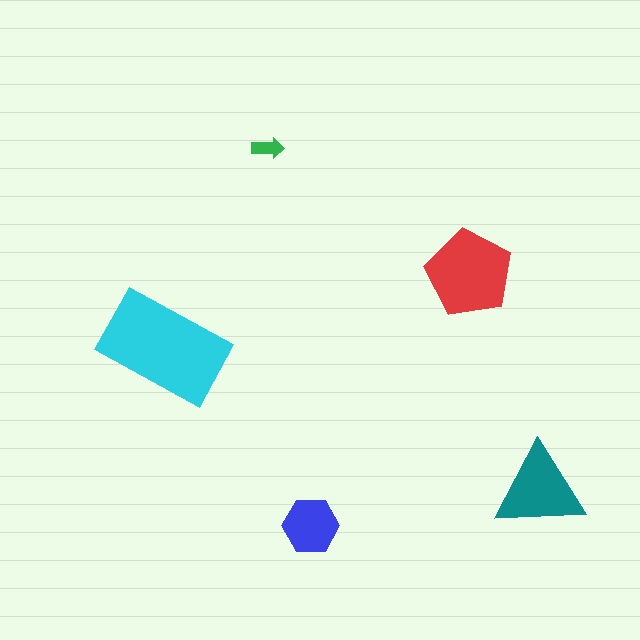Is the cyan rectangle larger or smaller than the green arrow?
Larger.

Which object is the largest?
The cyan rectangle.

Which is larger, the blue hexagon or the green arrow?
The blue hexagon.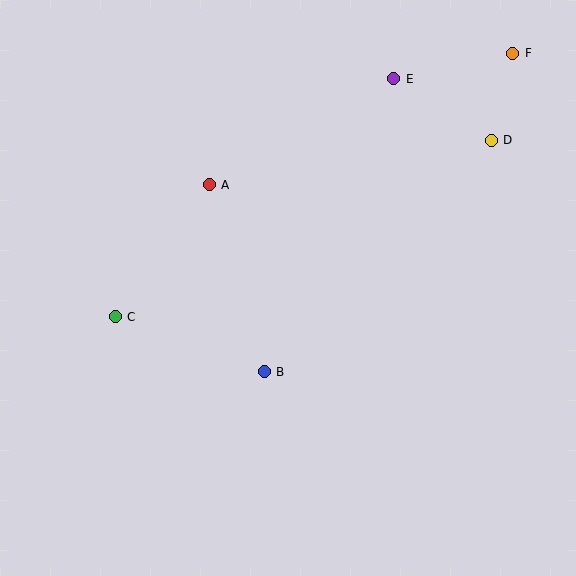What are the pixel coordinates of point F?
Point F is at (513, 53).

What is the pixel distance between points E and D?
The distance between E and D is 116 pixels.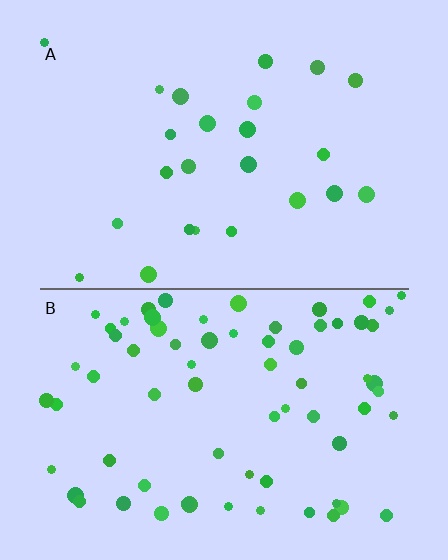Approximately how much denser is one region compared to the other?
Approximately 2.9× — region B over region A.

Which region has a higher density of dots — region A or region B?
B (the bottom).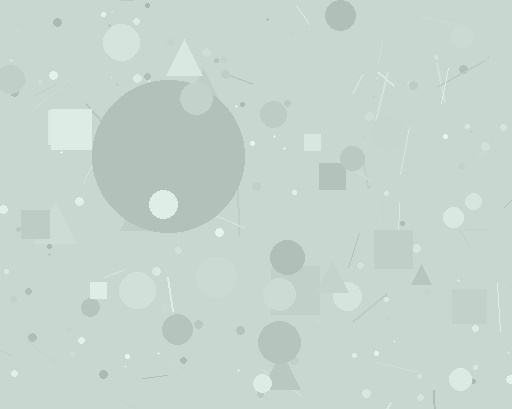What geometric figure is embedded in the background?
A circle is embedded in the background.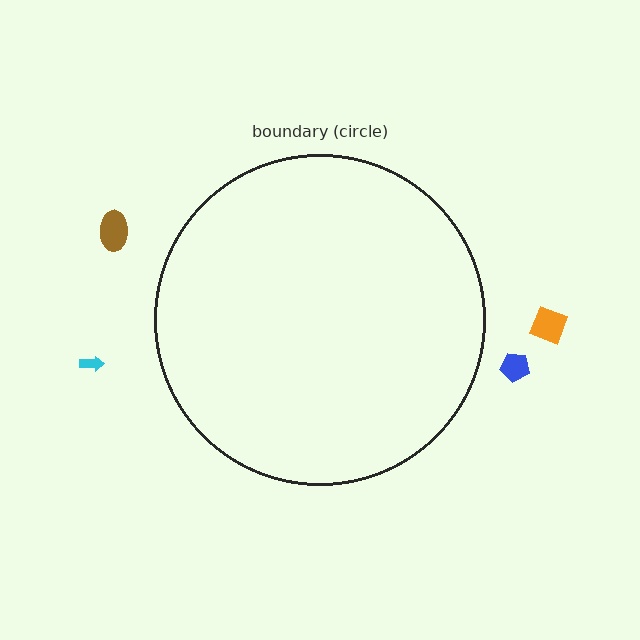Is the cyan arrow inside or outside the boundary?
Outside.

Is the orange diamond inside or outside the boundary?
Outside.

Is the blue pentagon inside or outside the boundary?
Outside.